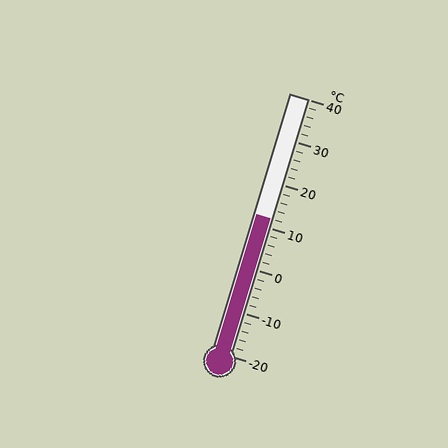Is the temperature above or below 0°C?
The temperature is above 0°C.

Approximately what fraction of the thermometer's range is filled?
The thermometer is filled to approximately 55% of its range.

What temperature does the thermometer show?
The thermometer shows approximately 12°C.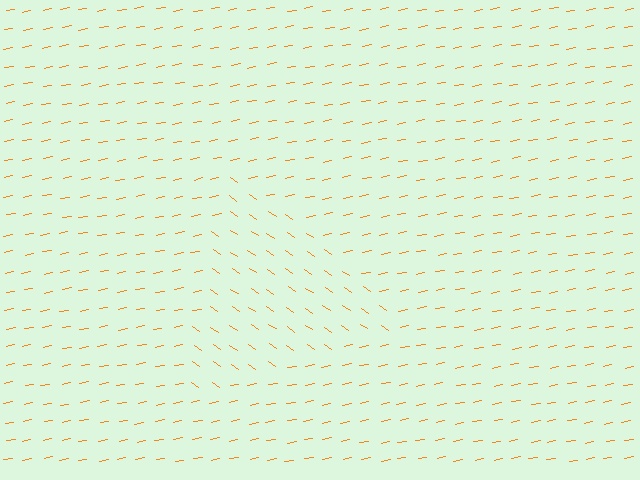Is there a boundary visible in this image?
Yes, there is a texture boundary formed by a change in line orientation.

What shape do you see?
I see a triangle.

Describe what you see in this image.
The image is filled with small orange line segments. A triangle region in the image has lines oriented differently from the surrounding lines, creating a visible texture boundary.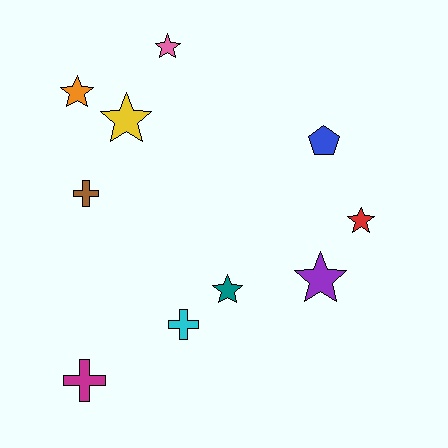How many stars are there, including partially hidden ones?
There are 6 stars.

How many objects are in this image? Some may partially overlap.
There are 10 objects.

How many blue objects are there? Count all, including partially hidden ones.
There is 1 blue object.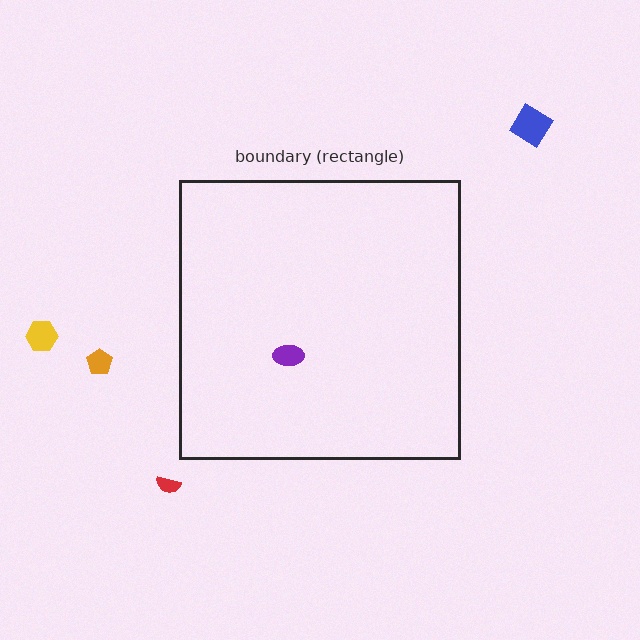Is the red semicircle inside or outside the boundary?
Outside.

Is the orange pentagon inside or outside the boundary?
Outside.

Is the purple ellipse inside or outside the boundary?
Inside.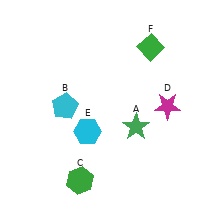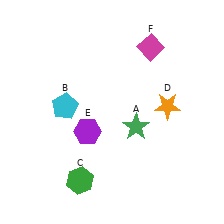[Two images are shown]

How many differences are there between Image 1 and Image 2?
There are 3 differences between the two images.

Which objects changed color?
D changed from magenta to orange. E changed from cyan to purple. F changed from green to magenta.